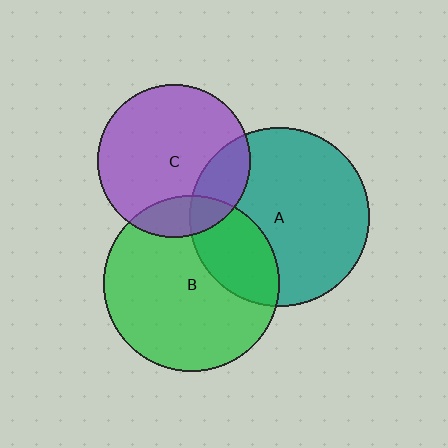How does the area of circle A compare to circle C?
Approximately 1.4 times.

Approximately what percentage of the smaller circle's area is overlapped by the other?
Approximately 20%.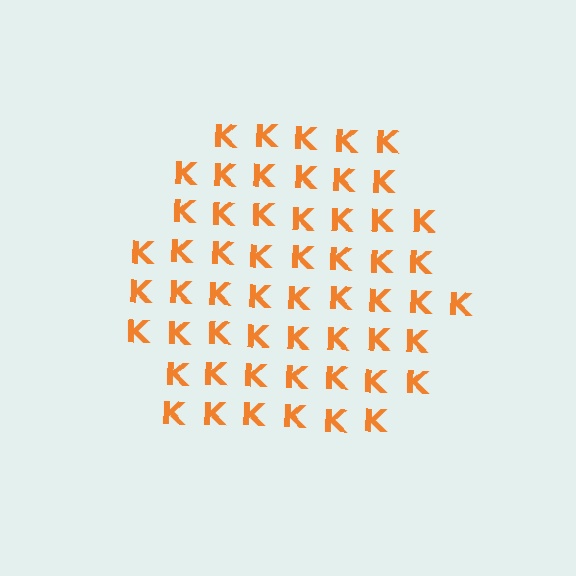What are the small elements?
The small elements are letter K's.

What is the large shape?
The large shape is a hexagon.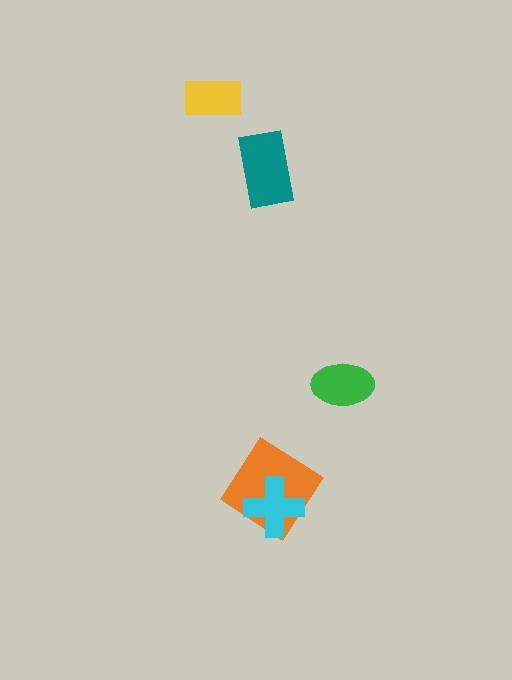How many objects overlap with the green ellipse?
0 objects overlap with the green ellipse.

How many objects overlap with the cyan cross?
1 object overlaps with the cyan cross.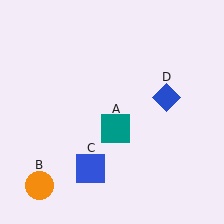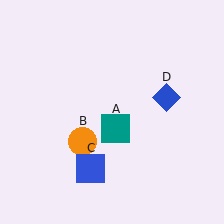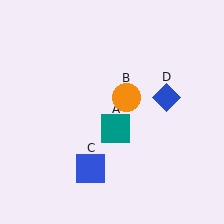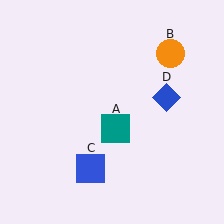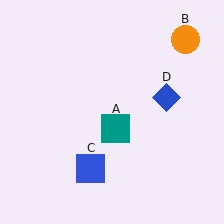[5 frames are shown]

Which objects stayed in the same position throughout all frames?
Teal square (object A) and blue square (object C) and blue diamond (object D) remained stationary.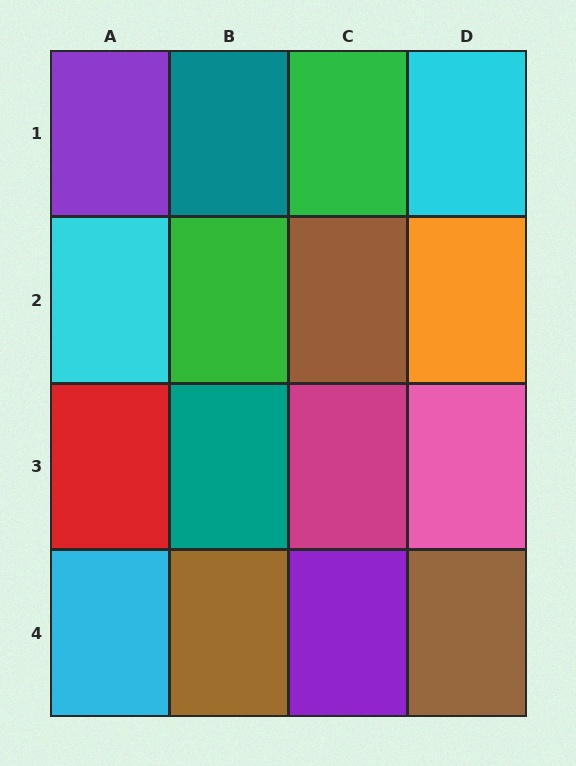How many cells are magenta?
1 cell is magenta.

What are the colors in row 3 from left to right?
Red, teal, magenta, pink.